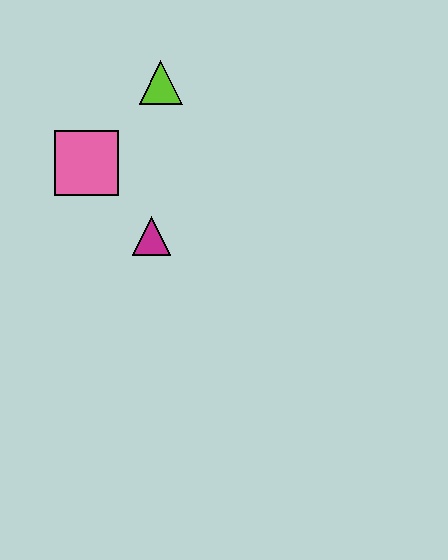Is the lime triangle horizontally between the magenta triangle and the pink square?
No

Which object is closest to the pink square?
The magenta triangle is closest to the pink square.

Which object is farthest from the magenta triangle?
The lime triangle is farthest from the magenta triangle.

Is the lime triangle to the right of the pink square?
Yes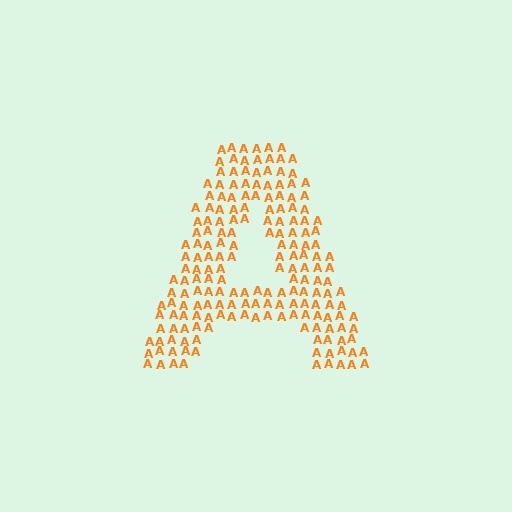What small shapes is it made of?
It is made of small letter A's.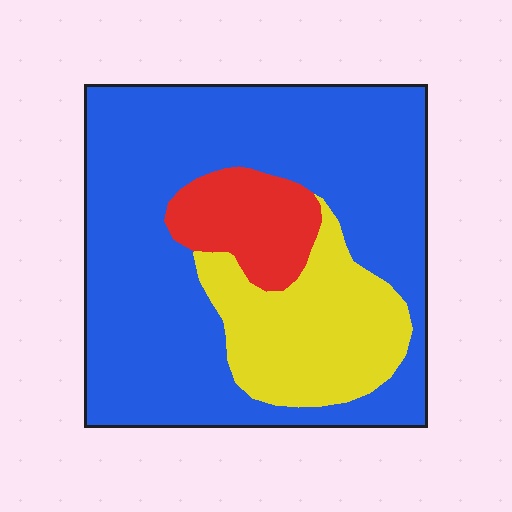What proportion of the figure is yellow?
Yellow covers roughly 20% of the figure.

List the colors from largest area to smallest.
From largest to smallest: blue, yellow, red.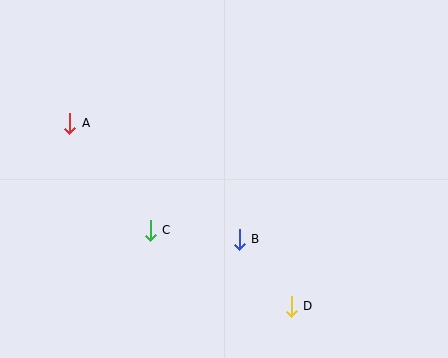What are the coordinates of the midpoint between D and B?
The midpoint between D and B is at (265, 273).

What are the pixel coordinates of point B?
Point B is at (239, 239).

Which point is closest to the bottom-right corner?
Point D is closest to the bottom-right corner.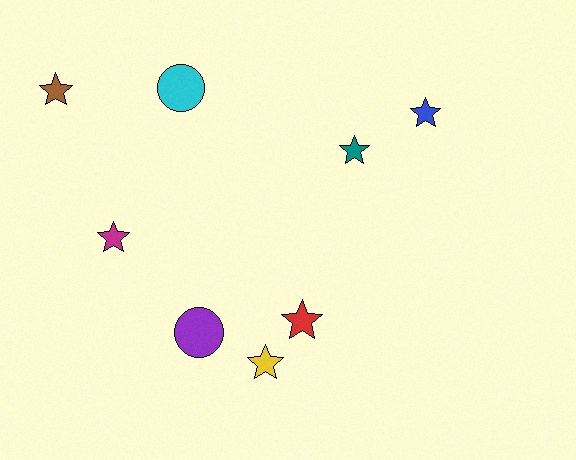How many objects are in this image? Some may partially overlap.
There are 8 objects.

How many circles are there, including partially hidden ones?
There are 2 circles.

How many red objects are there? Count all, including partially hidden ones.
There is 1 red object.